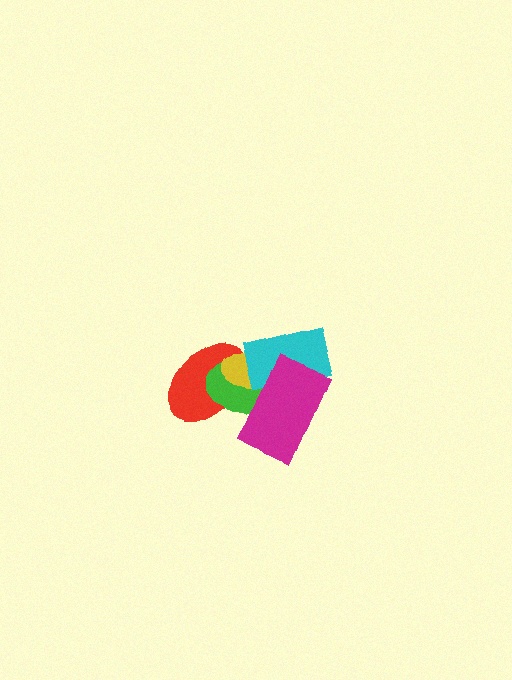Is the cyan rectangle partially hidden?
Yes, it is partially covered by another shape.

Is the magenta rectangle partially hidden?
No, no other shape covers it.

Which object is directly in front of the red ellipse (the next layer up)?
The green ellipse is directly in front of the red ellipse.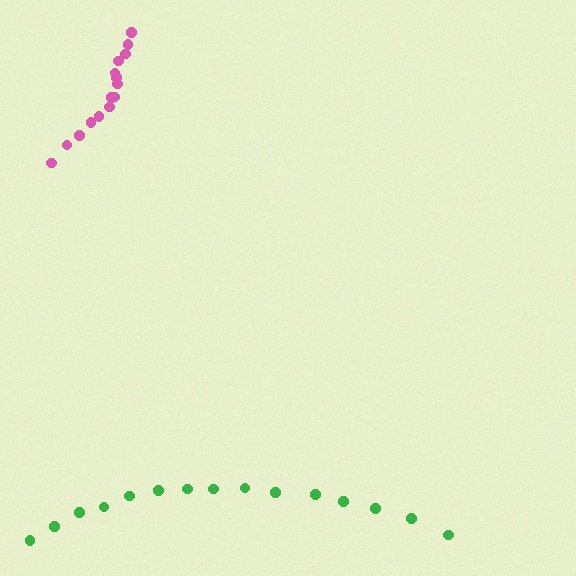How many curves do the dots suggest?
There are 2 distinct paths.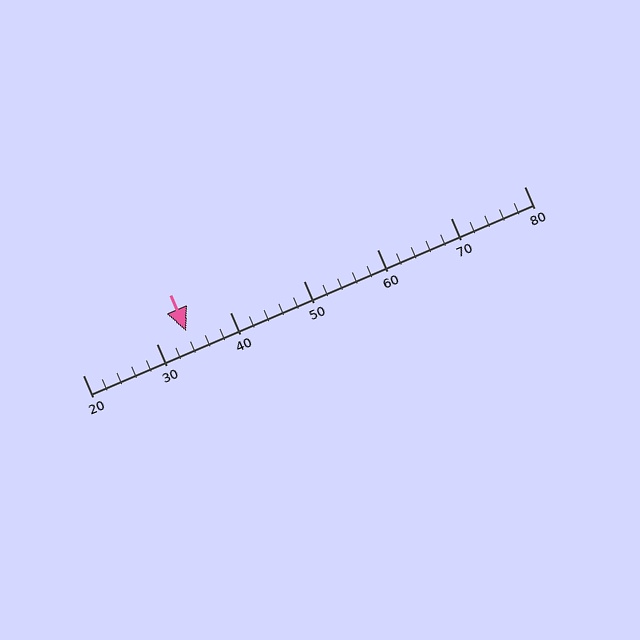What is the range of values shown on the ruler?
The ruler shows values from 20 to 80.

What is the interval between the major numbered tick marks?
The major tick marks are spaced 10 units apart.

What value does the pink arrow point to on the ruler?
The pink arrow points to approximately 34.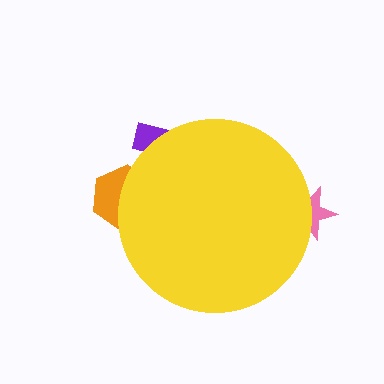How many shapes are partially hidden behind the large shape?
3 shapes are partially hidden.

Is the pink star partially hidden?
Yes, the pink star is partially hidden behind the yellow circle.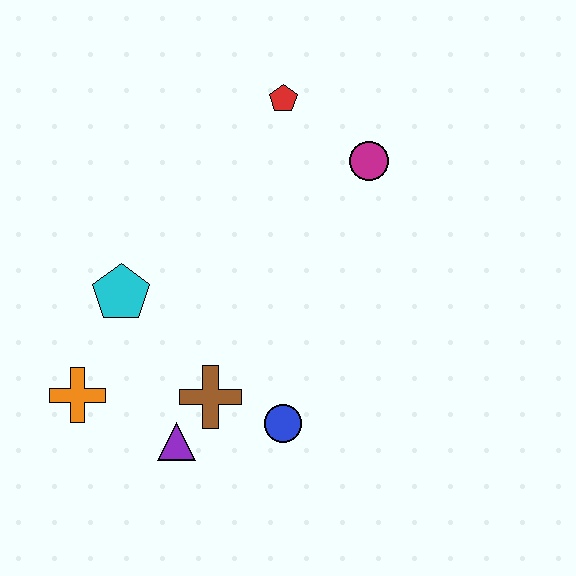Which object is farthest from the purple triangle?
The red pentagon is farthest from the purple triangle.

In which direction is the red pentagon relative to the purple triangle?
The red pentagon is above the purple triangle.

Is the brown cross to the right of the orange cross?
Yes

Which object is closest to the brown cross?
The purple triangle is closest to the brown cross.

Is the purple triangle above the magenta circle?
No